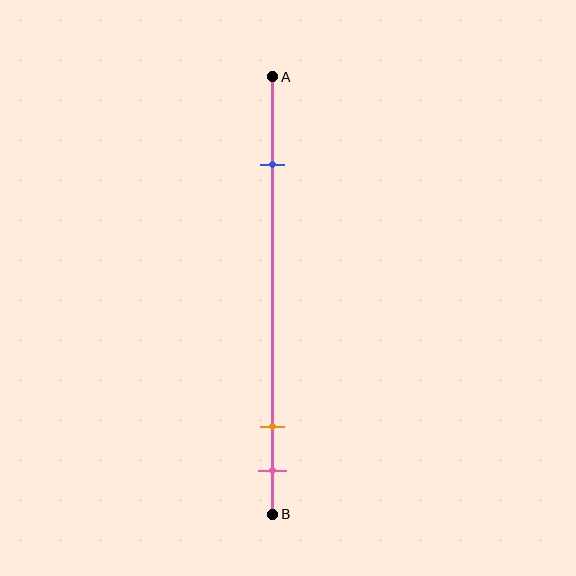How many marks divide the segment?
There are 3 marks dividing the segment.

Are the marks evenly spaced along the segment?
No, the marks are not evenly spaced.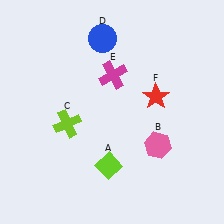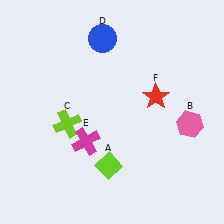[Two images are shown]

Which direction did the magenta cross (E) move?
The magenta cross (E) moved down.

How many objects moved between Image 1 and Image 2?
2 objects moved between the two images.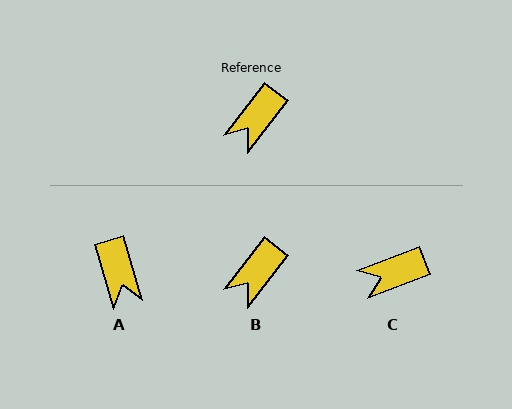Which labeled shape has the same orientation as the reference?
B.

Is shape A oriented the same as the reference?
No, it is off by about 54 degrees.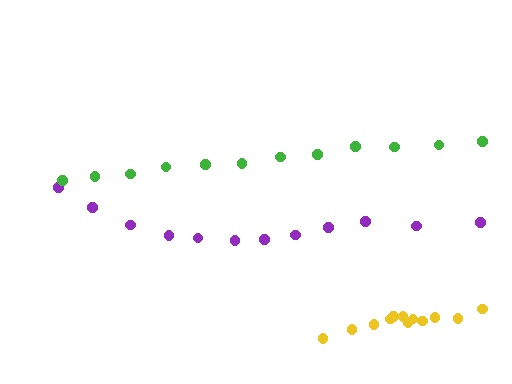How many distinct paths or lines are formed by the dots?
There are 3 distinct paths.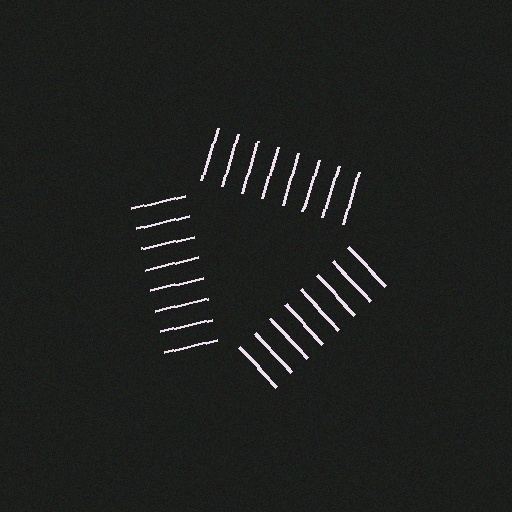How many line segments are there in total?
24 — 8 along each of the 3 edges.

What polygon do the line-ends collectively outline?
An illusory triangle — the line segments terminate on its edges but no continuous stroke is drawn.